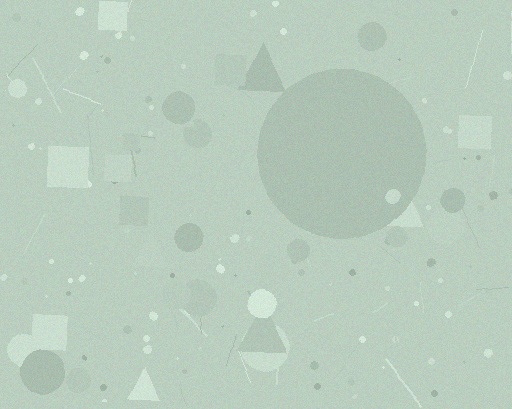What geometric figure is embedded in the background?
A circle is embedded in the background.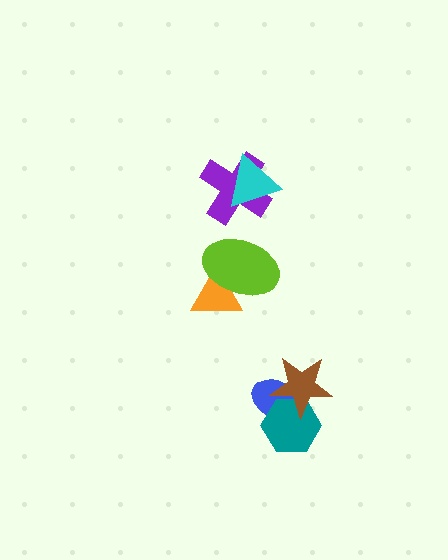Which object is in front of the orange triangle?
The lime ellipse is in front of the orange triangle.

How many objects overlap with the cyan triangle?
1 object overlaps with the cyan triangle.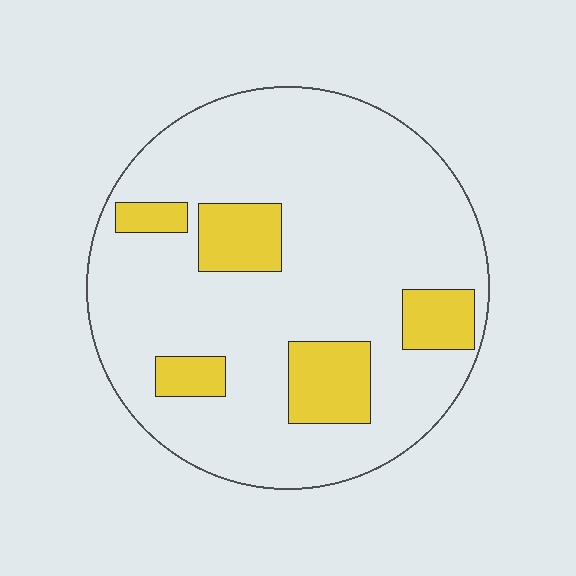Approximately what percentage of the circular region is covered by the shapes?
Approximately 15%.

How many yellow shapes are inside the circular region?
5.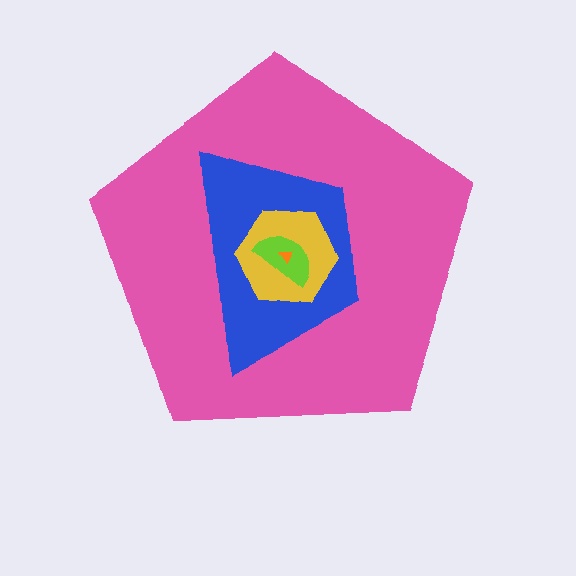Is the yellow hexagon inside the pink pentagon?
Yes.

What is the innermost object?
The orange triangle.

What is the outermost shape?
The pink pentagon.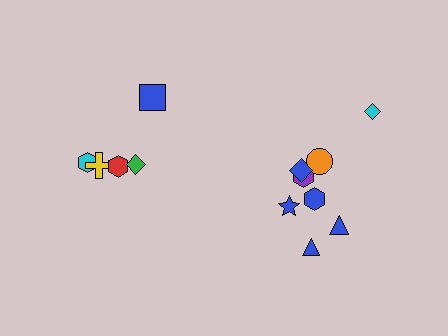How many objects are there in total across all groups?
There are 13 objects.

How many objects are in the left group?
There are 5 objects.